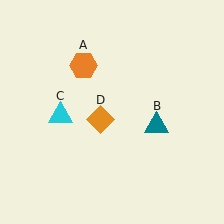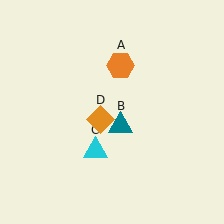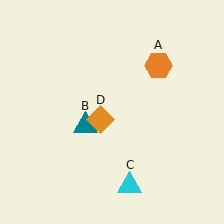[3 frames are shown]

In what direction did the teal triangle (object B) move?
The teal triangle (object B) moved left.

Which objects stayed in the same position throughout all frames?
Orange diamond (object D) remained stationary.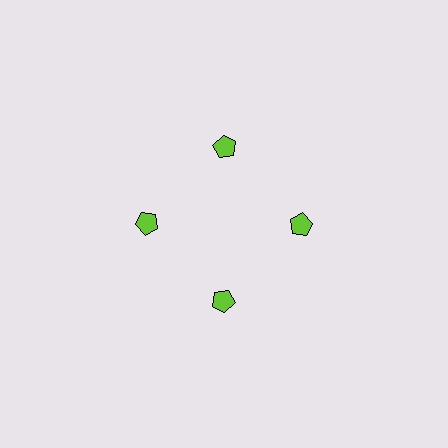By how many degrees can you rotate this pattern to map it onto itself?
The pattern maps onto itself every 90 degrees of rotation.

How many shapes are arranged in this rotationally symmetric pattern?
There are 4 shapes, arranged in 4 groups of 1.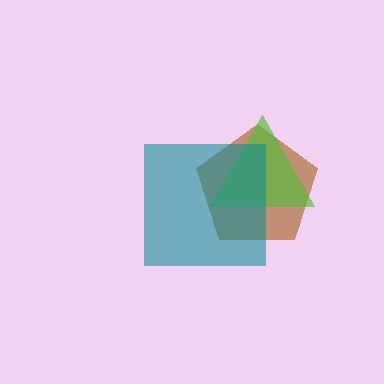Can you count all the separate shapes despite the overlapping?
Yes, there are 3 separate shapes.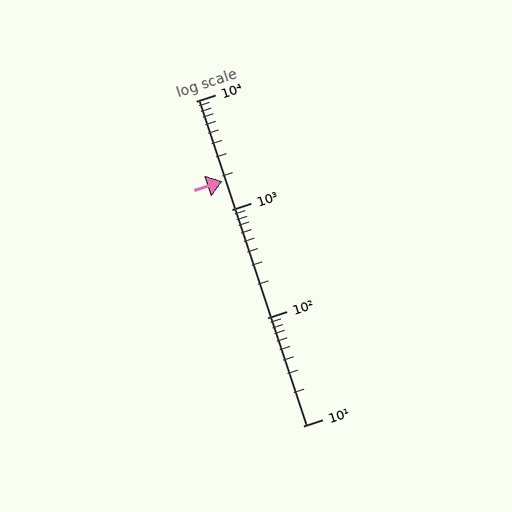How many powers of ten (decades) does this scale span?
The scale spans 3 decades, from 10 to 10000.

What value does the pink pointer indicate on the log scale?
The pointer indicates approximately 1800.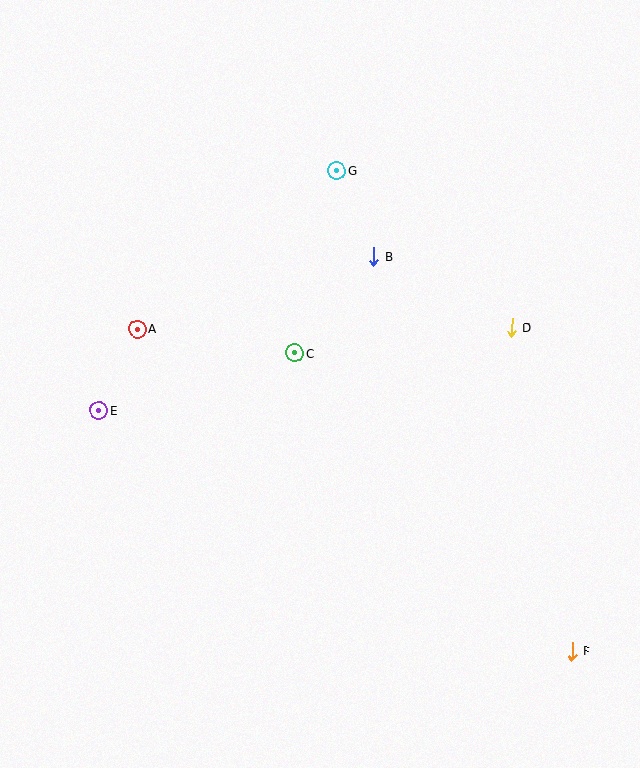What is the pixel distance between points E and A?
The distance between E and A is 90 pixels.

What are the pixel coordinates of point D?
Point D is at (511, 327).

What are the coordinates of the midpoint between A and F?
The midpoint between A and F is at (355, 490).